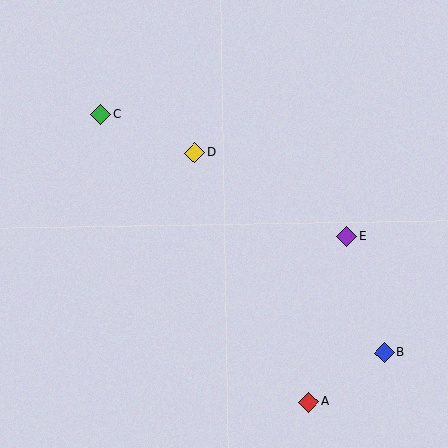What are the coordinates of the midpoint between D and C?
The midpoint between D and C is at (148, 134).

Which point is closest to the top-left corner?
Point C is closest to the top-left corner.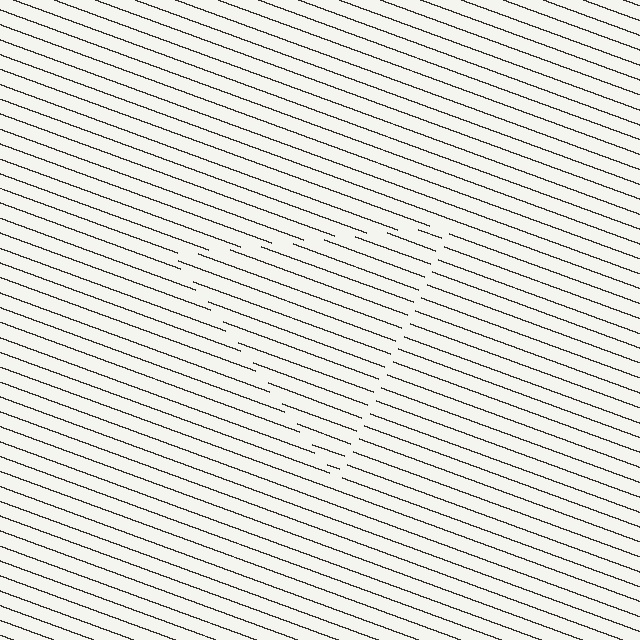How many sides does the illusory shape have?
3 sides — the line-ends trace a triangle.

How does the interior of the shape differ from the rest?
The interior of the shape contains the same grating, shifted by half a period — the contour is defined by the phase discontinuity where line-ends from the inner and outer gratings abut.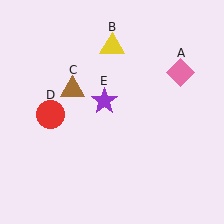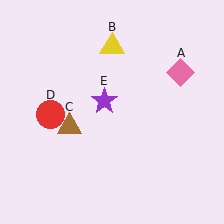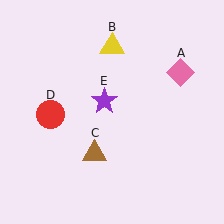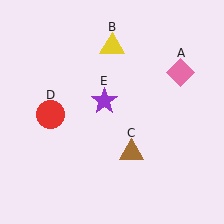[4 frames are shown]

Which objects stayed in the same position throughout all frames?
Pink diamond (object A) and yellow triangle (object B) and red circle (object D) and purple star (object E) remained stationary.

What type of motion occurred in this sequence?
The brown triangle (object C) rotated counterclockwise around the center of the scene.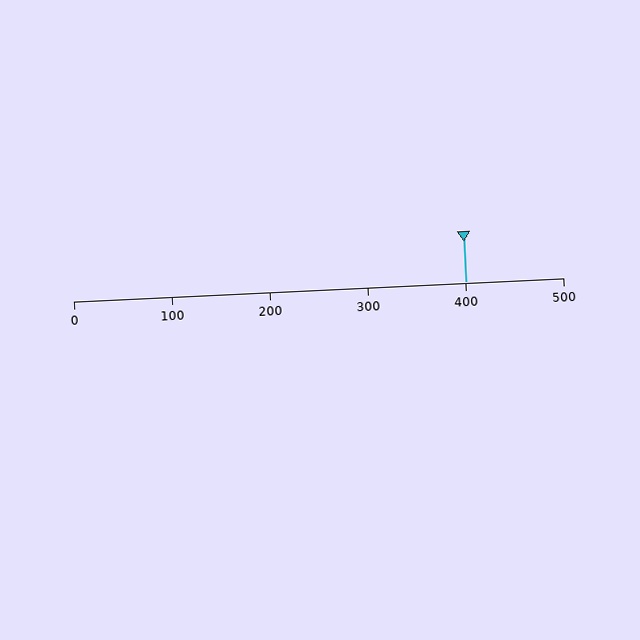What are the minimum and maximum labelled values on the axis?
The axis runs from 0 to 500.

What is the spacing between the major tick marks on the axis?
The major ticks are spaced 100 apart.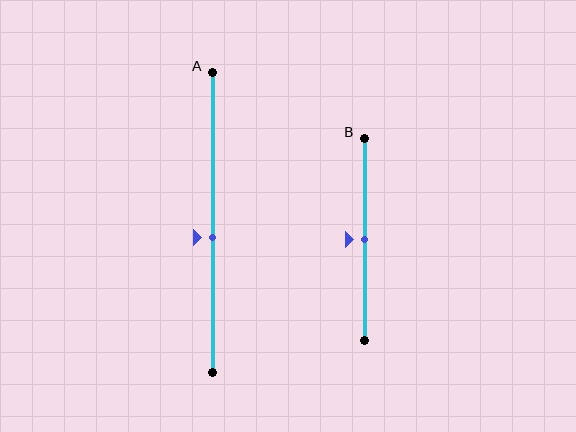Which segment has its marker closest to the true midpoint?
Segment B has its marker closest to the true midpoint.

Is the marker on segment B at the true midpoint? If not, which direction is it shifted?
Yes, the marker on segment B is at the true midpoint.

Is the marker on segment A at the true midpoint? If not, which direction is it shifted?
No, the marker on segment A is shifted downward by about 5% of the segment length.